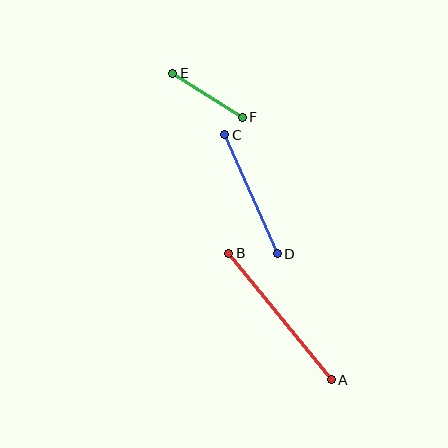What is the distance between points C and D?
The distance is approximately 130 pixels.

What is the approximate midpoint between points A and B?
The midpoint is at approximately (280, 317) pixels.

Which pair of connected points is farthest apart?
Points A and B are farthest apart.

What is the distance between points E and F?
The distance is approximately 82 pixels.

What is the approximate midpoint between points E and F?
The midpoint is at approximately (207, 95) pixels.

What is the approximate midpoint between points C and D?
The midpoint is at approximately (251, 194) pixels.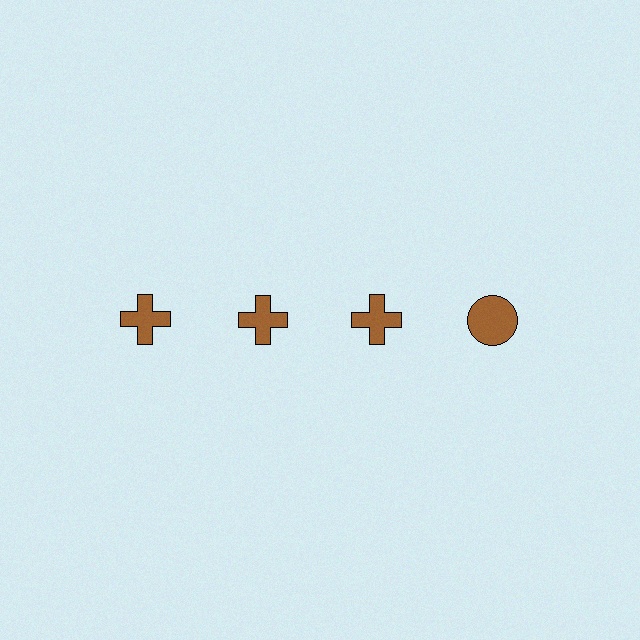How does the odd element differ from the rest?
It has a different shape: circle instead of cross.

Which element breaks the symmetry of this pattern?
The brown circle in the top row, second from right column breaks the symmetry. All other shapes are brown crosses.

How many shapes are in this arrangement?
There are 4 shapes arranged in a grid pattern.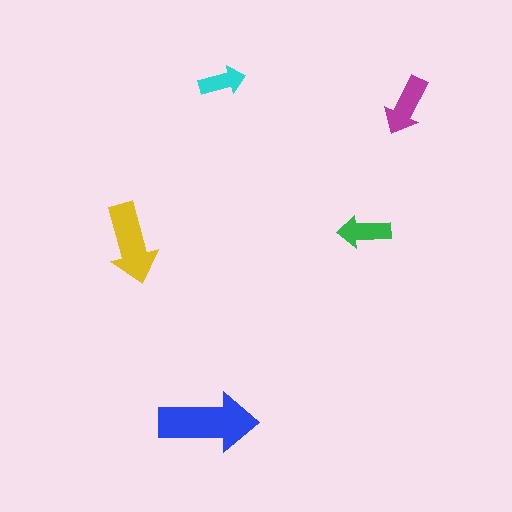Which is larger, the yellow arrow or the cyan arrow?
The yellow one.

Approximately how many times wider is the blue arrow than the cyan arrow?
About 2 times wider.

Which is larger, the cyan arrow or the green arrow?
The green one.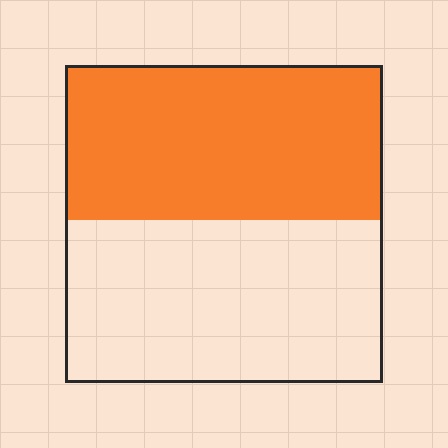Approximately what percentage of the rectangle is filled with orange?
Approximately 50%.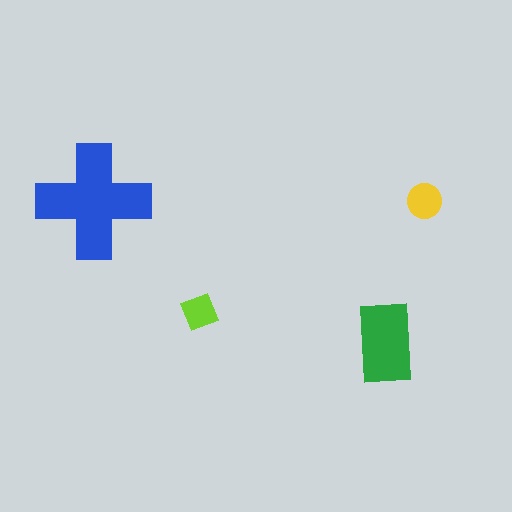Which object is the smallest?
The lime diamond.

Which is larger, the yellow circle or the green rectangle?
The green rectangle.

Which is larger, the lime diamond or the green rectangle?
The green rectangle.